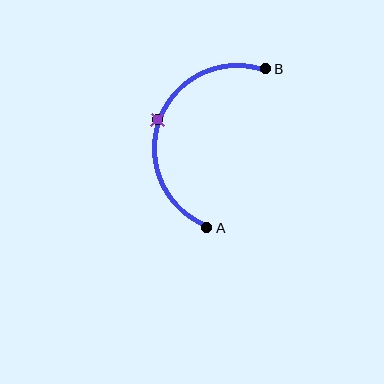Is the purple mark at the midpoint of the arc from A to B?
Yes. The purple mark lies on the arc at equal arc-length from both A and B — it is the arc midpoint.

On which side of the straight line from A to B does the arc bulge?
The arc bulges to the left of the straight line connecting A and B.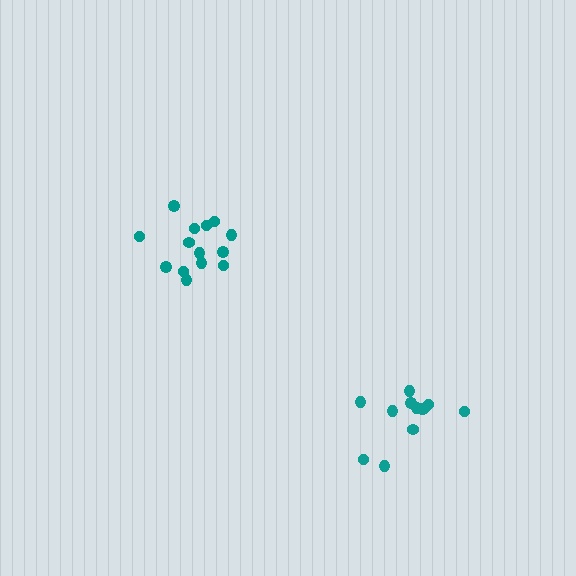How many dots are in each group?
Group 1: 14 dots, Group 2: 12 dots (26 total).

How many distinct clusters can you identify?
There are 2 distinct clusters.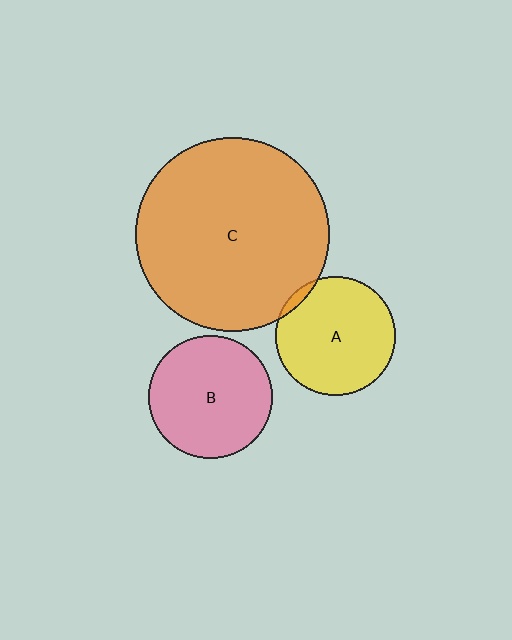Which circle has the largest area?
Circle C (orange).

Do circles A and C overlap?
Yes.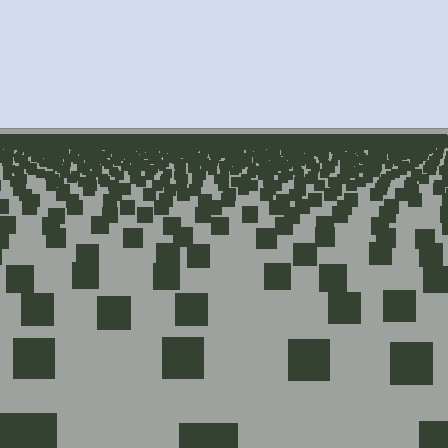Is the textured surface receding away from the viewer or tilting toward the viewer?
The surface is receding away from the viewer. Texture elements get smaller and denser toward the top.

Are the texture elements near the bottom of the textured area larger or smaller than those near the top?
Larger. Near the bottom, elements are closer to the viewer and appear at a bigger on-screen size.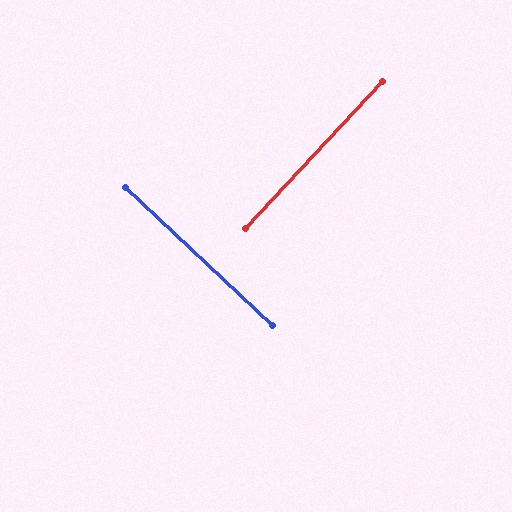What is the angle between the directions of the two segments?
Approximately 90 degrees.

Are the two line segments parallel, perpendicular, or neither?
Perpendicular — they meet at approximately 90°.